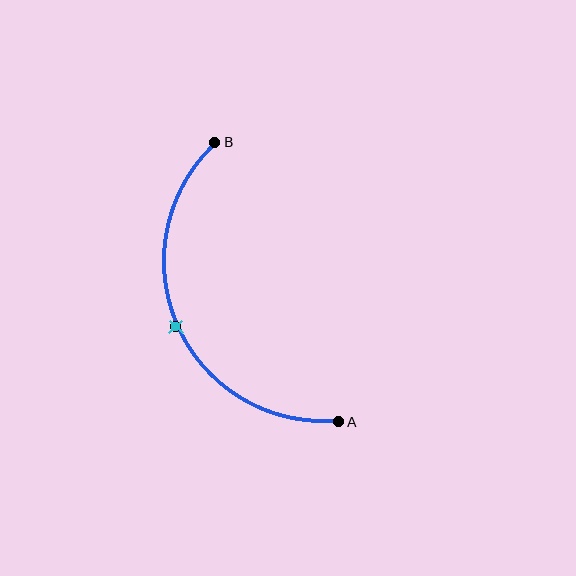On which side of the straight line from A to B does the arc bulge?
The arc bulges to the left of the straight line connecting A and B.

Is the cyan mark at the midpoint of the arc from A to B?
Yes. The cyan mark lies on the arc at equal arc-length from both A and B — it is the arc midpoint.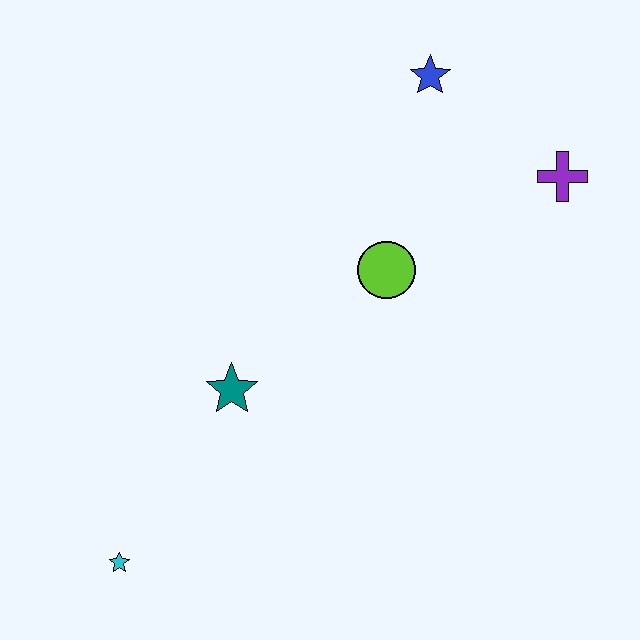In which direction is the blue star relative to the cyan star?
The blue star is above the cyan star.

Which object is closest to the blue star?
The purple cross is closest to the blue star.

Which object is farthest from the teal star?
The purple cross is farthest from the teal star.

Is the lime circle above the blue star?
No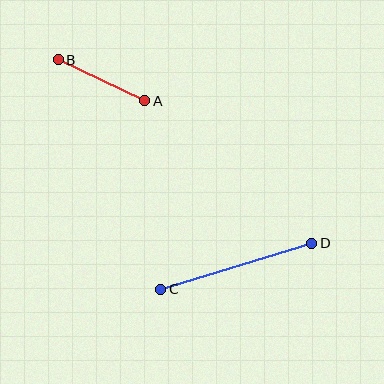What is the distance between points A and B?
The distance is approximately 96 pixels.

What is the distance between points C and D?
The distance is approximately 158 pixels.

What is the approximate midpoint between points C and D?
The midpoint is at approximately (236, 266) pixels.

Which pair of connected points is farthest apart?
Points C and D are farthest apart.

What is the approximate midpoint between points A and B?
The midpoint is at approximately (102, 80) pixels.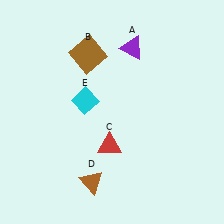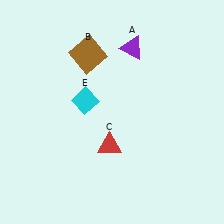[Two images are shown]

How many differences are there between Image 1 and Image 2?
There is 1 difference between the two images.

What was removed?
The brown triangle (D) was removed in Image 2.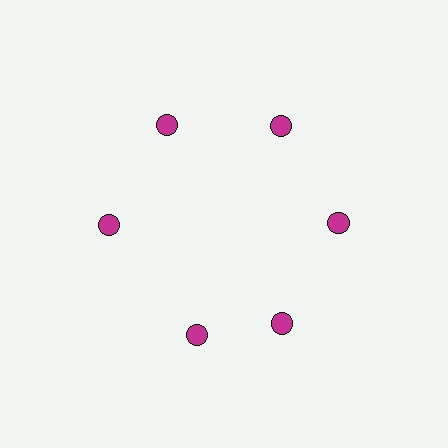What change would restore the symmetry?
The symmetry would be restored by rotating it back into even spacing with its neighbors so that all 6 circles sit at equal angles and equal distance from the center.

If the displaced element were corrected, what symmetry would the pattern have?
It would have 6-fold rotational symmetry — the pattern would map onto itself every 60 degrees.